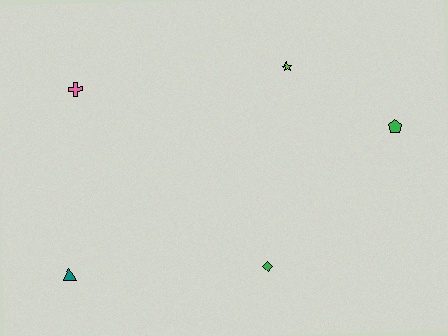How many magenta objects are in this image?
There are no magenta objects.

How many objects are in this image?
There are 5 objects.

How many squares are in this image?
There are no squares.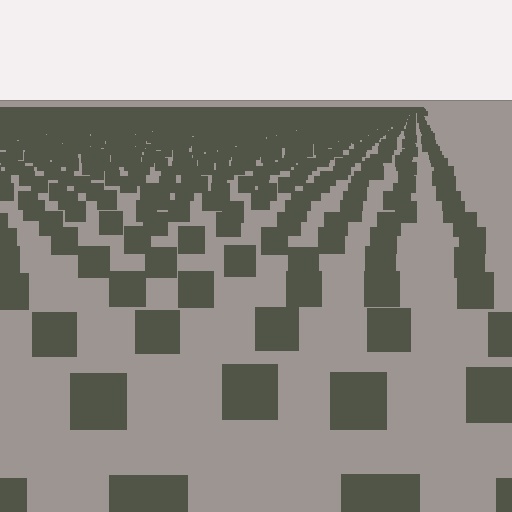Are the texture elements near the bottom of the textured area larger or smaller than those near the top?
Larger. Near the bottom, elements are closer to the viewer and appear at a bigger on-screen size.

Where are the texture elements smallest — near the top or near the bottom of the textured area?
Near the top.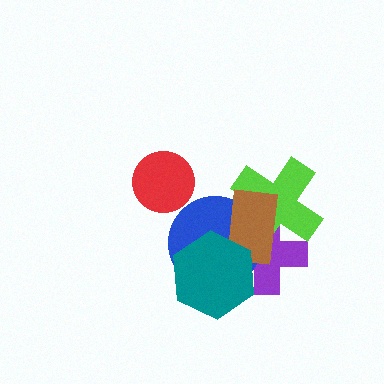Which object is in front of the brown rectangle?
The teal hexagon is in front of the brown rectangle.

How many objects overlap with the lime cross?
3 objects overlap with the lime cross.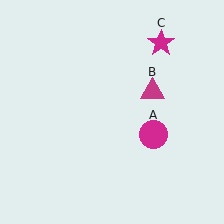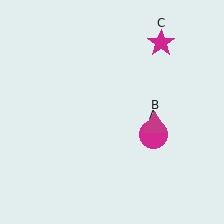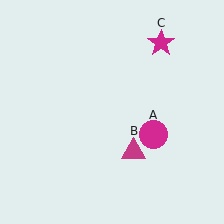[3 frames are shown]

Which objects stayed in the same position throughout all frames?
Magenta circle (object A) and magenta star (object C) remained stationary.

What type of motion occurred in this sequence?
The magenta triangle (object B) rotated clockwise around the center of the scene.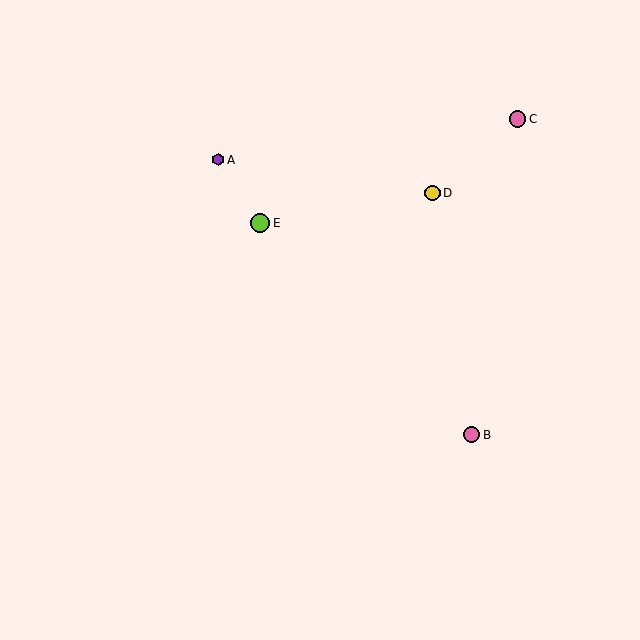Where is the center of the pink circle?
The center of the pink circle is at (517, 119).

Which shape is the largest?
The lime circle (labeled E) is the largest.